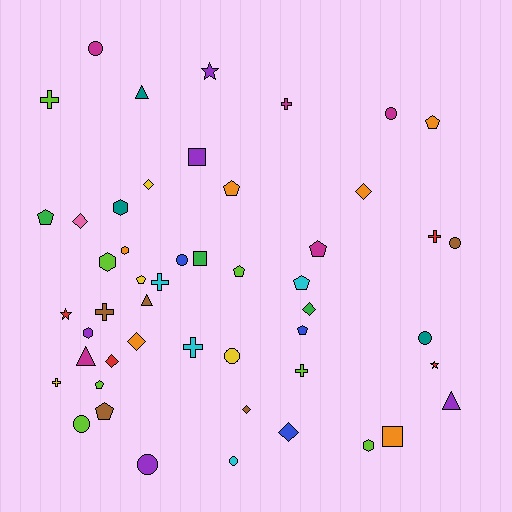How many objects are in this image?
There are 50 objects.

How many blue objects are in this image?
There are 3 blue objects.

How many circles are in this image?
There are 9 circles.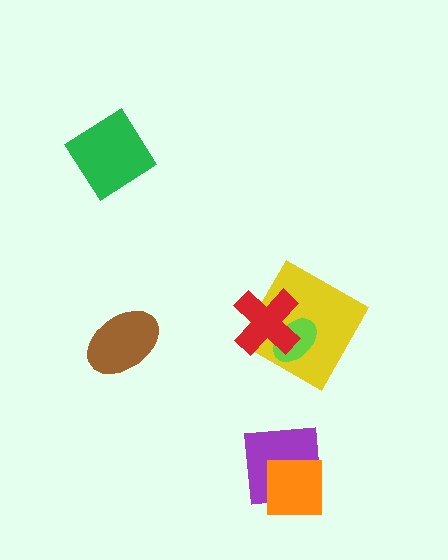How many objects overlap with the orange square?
1 object overlaps with the orange square.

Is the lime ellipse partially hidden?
Yes, it is partially covered by another shape.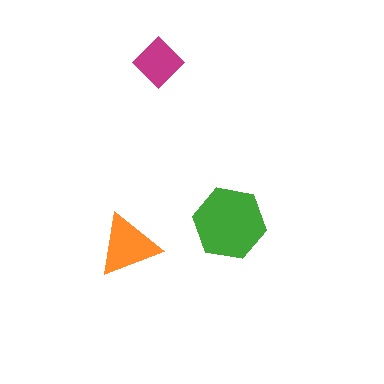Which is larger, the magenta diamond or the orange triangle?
The orange triangle.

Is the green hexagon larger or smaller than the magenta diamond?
Larger.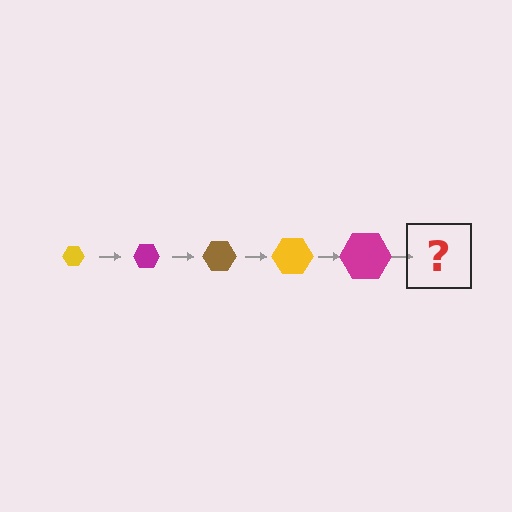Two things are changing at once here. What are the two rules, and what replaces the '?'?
The two rules are that the hexagon grows larger each step and the color cycles through yellow, magenta, and brown. The '?' should be a brown hexagon, larger than the previous one.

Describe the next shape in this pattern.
It should be a brown hexagon, larger than the previous one.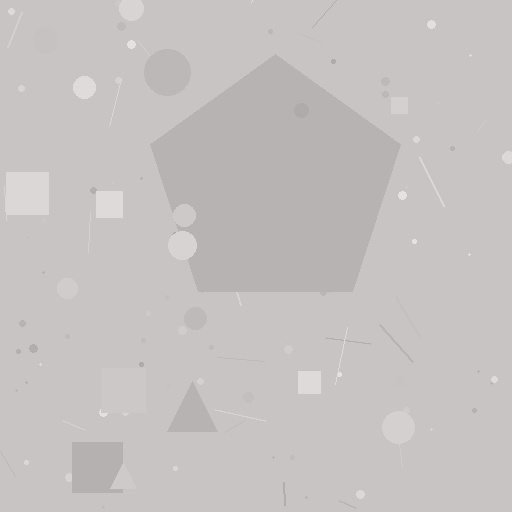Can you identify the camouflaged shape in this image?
The camouflaged shape is a pentagon.